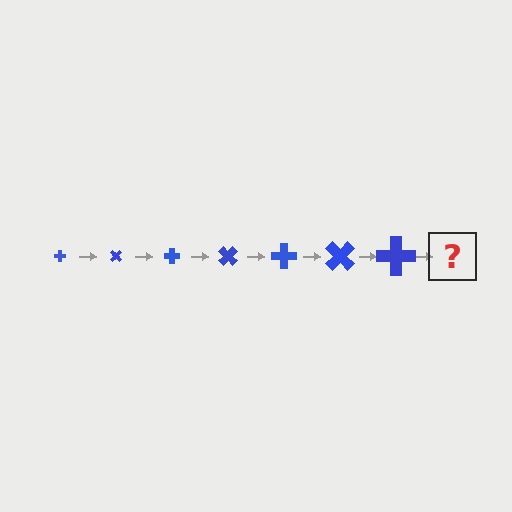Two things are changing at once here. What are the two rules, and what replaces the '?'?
The two rules are that the cross grows larger each step and it rotates 45 degrees each step. The '?' should be a cross, larger than the previous one and rotated 315 degrees from the start.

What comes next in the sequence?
The next element should be a cross, larger than the previous one and rotated 315 degrees from the start.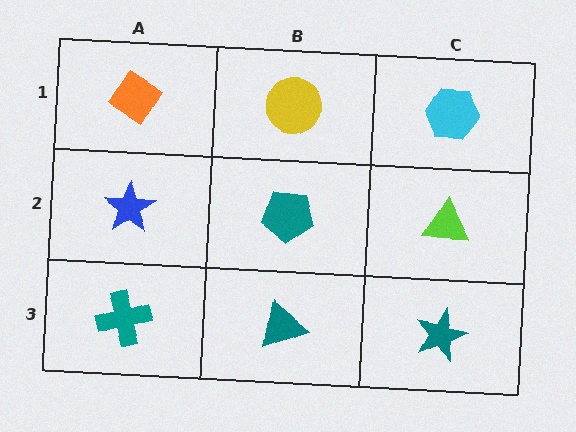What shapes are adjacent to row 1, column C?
A lime triangle (row 2, column C), a yellow circle (row 1, column B).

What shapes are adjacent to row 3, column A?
A blue star (row 2, column A), a teal triangle (row 3, column B).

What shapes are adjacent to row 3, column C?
A lime triangle (row 2, column C), a teal triangle (row 3, column B).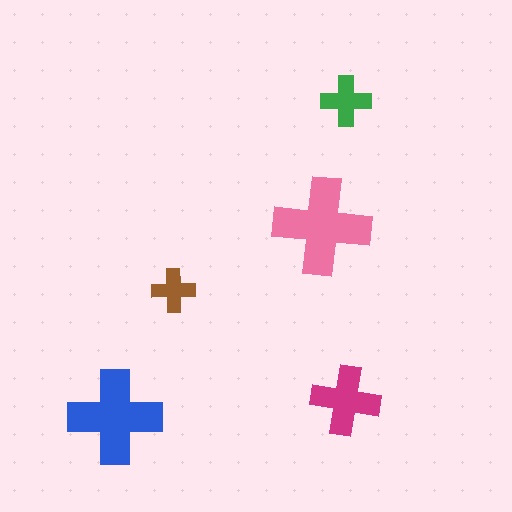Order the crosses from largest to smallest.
the pink one, the blue one, the magenta one, the green one, the brown one.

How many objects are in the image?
There are 5 objects in the image.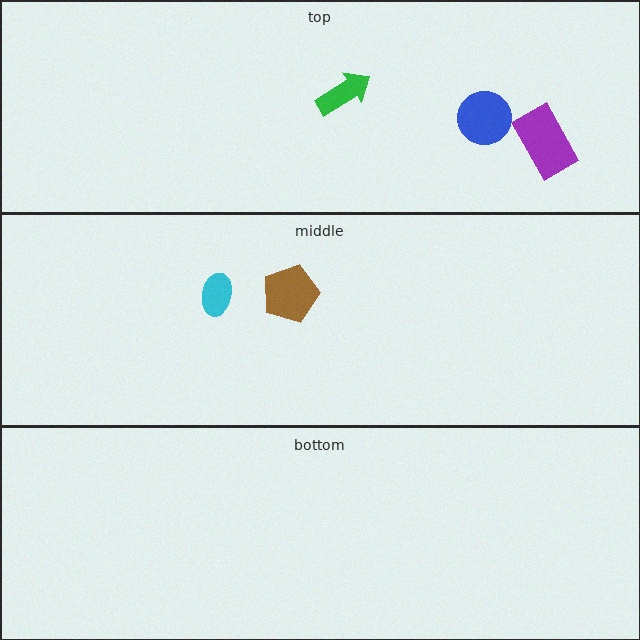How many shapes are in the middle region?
2.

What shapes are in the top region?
The green arrow, the blue circle, the purple rectangle.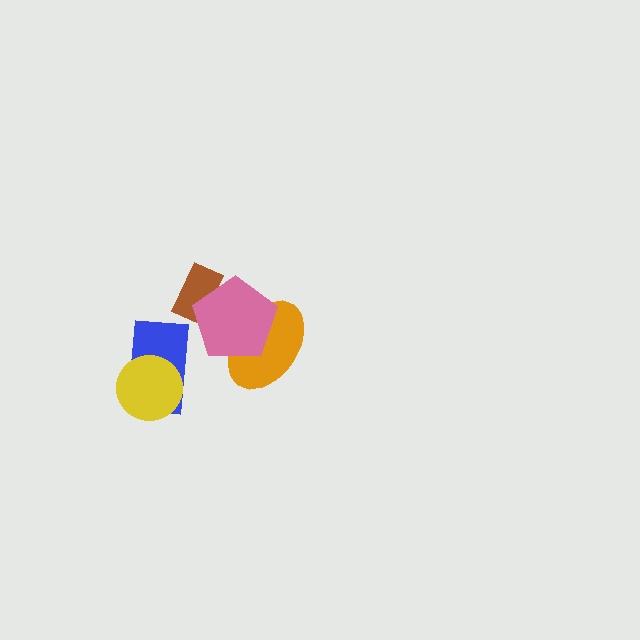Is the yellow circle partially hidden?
No, no other shape covers it.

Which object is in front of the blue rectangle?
The yellow circle is in front of the blue rectangle.